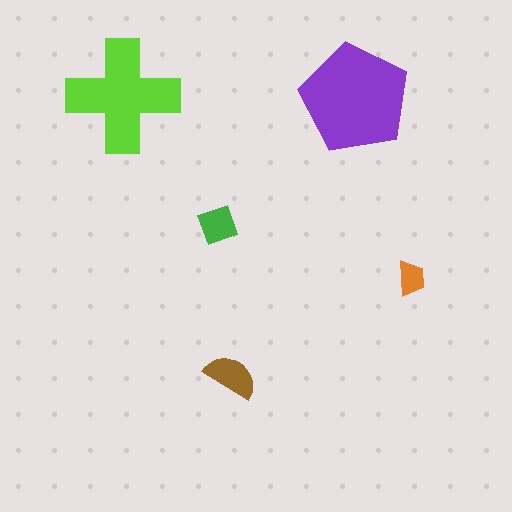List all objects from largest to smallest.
The purple pentagon, the lime cross, the brown semicircle, the green diamond, the orange trapezoid.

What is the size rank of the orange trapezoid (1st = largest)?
5th.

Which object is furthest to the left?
The lime cross is leftmost.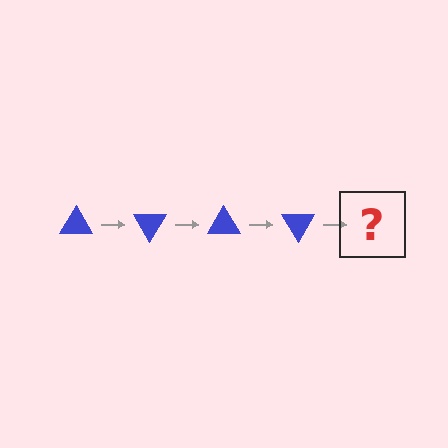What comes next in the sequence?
The next element should be a blue triangle rotated 240 degrees.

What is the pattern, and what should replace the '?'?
The pattern is that the triangle rotates 60 degrees each step. The '?' should be a blue triangle rotated 240 degrees.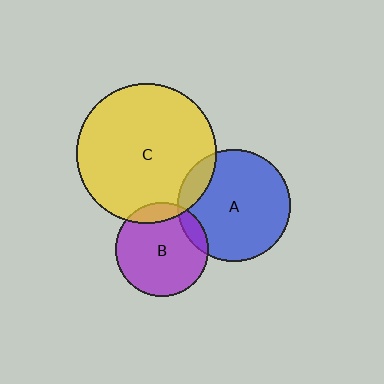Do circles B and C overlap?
Yes.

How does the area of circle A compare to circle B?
Approximately 1.4 times.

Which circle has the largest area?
Circle C (yellow).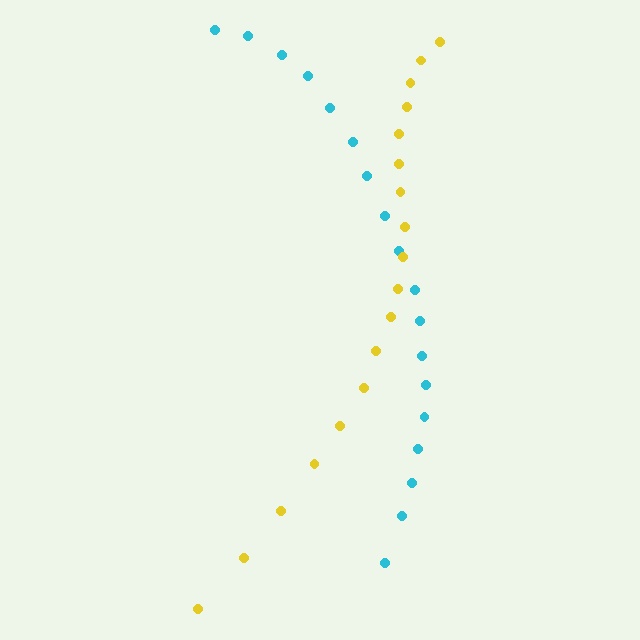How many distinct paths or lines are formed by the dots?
There are 2 distinct paths.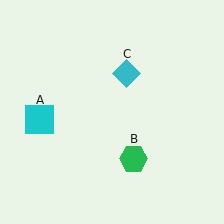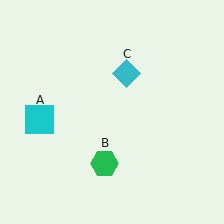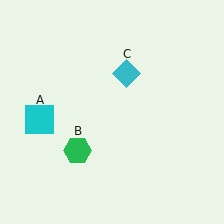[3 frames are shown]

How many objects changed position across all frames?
1 object changed position: green hexagon (object B).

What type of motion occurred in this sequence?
The green hexagon (object B) rotated clockwise around the center of the scene.